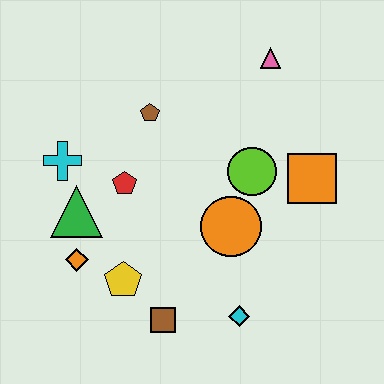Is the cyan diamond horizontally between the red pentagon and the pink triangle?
Yes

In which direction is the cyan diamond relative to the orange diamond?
The cyan diamond is to the right of the orange diamond.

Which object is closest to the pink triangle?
The lime circle is closest to the pink triangle.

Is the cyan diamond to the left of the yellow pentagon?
No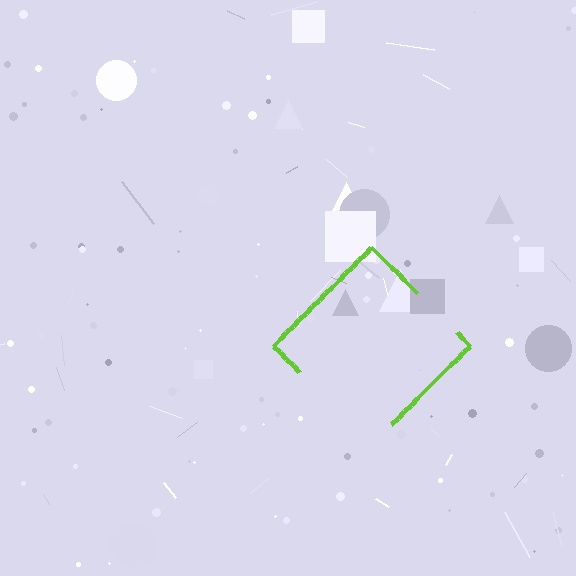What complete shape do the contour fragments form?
The contour fragments form a diamond.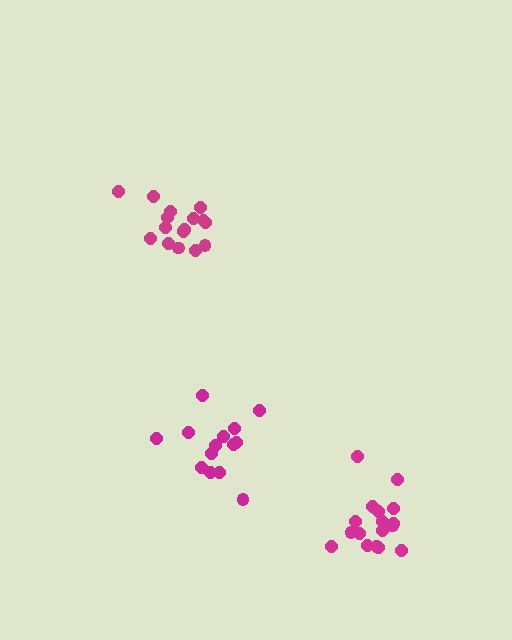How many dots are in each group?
Group 1: 14 dots, Group 2: 16 dots, Group 3: 17 dots (47 total).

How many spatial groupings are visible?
There are 3 spatial groupings.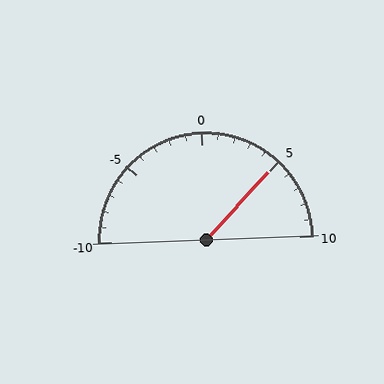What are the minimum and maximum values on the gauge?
The gauge ranges from -10 to 10.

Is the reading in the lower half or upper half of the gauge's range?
The reading is in the upper half of the range (-10 to 10).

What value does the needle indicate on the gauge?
The needle indicates approximately 5.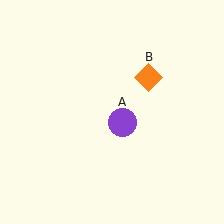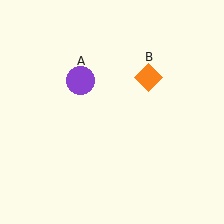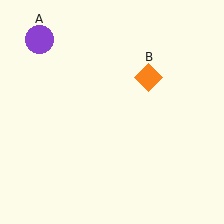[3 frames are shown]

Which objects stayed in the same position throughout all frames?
Orange diamond (object B) remained stationary.